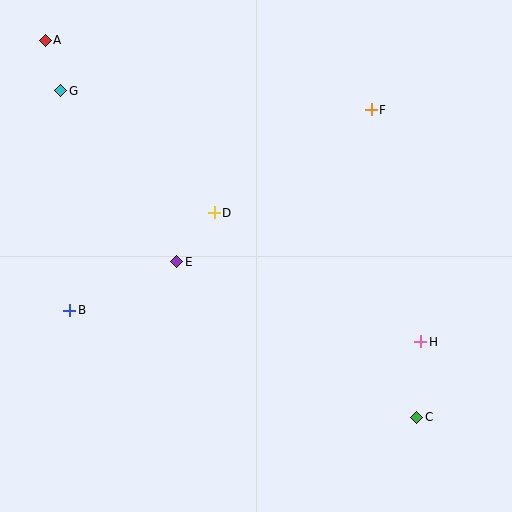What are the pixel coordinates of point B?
Point B is at (70, 310).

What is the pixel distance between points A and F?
The distance between A and F is 333 pixels.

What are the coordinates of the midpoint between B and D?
The midpoint between B and D is at (142, 262).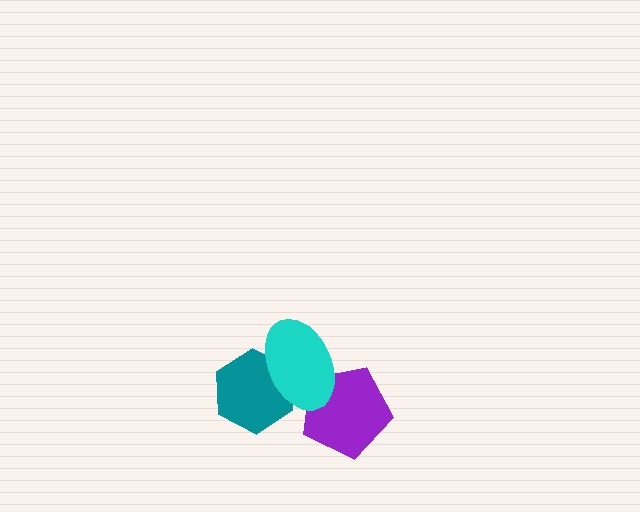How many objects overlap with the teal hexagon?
1 object overlaps with the teal hexagon.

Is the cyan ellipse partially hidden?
No, no other shape covers it.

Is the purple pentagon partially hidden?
Yes, it is partially covered by another shape.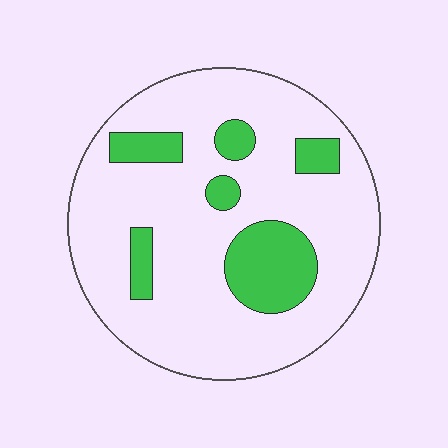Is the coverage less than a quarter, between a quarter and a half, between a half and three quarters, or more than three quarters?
Less than a quarter.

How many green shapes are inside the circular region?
6.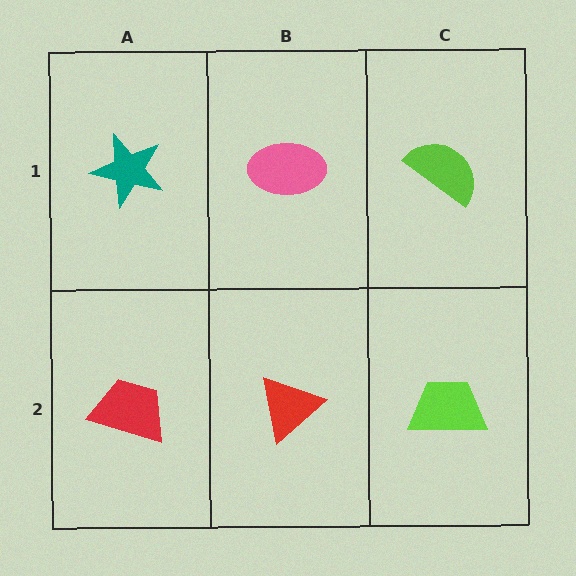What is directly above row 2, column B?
A pink ellipse.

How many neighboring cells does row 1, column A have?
2.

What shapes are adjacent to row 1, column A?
A red trapezoid (row 2, column A), a pink ellipse (row 1, column B).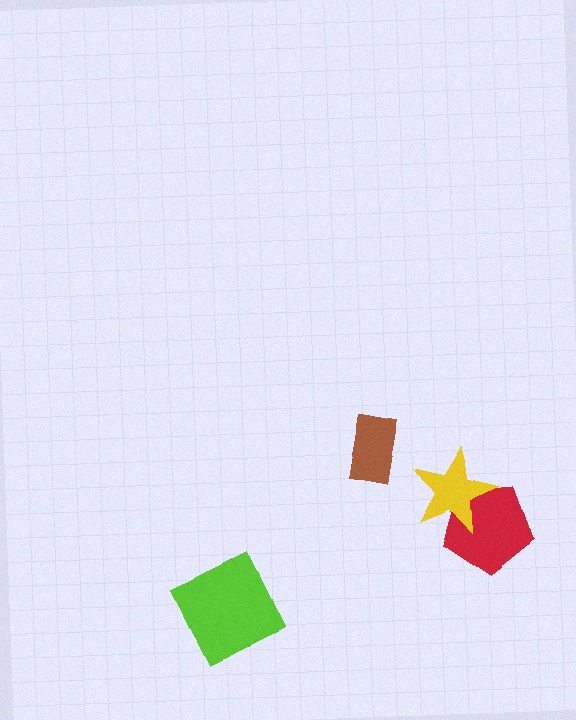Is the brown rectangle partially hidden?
No, no other shape covers it.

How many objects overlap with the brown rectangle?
0 objects overlap with the brown rectangle.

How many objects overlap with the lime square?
0 objects overlap with the lime square.